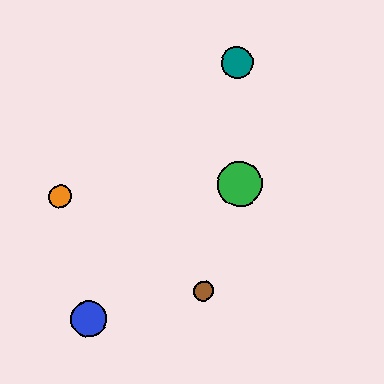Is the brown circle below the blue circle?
No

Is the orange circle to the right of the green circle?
No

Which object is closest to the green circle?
The brown circle is closest to the green circle.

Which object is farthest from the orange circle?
The teal circle is farthest from the orange circle.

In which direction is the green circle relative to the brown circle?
The green circle is above the brown circle.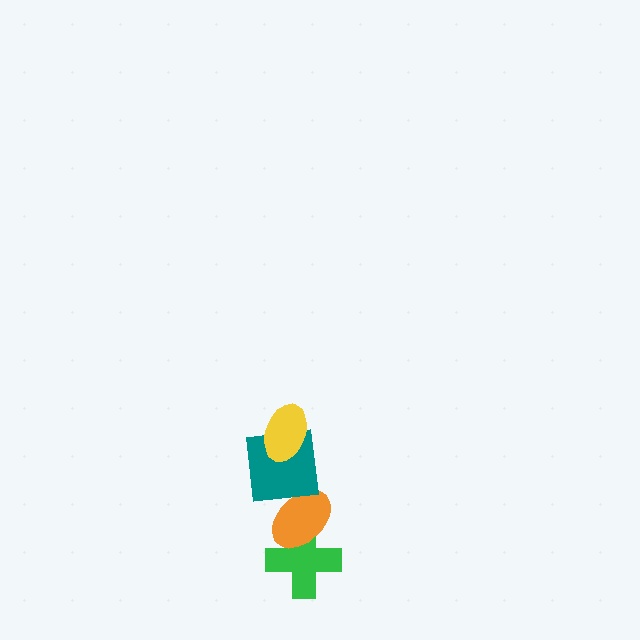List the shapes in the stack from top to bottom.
From top to bottom: the yellow ellipse, the teal square, the orange ellipse, the green cross.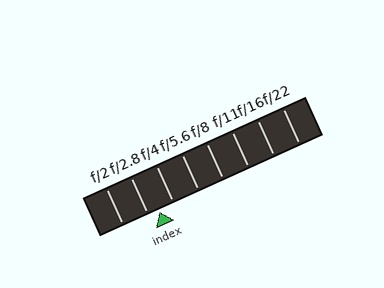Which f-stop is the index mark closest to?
The index mark is closest to f/2.8.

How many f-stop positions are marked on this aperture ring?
There are 8 f-stop positions marked.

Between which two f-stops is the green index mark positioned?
The index mark is between f/2.8 and f/4.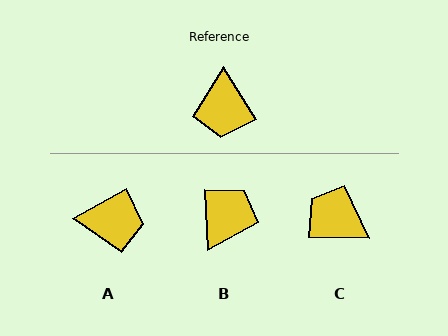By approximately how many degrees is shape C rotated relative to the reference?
Approximately 123 degrees clockwise.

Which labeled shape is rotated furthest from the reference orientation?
B, about 151 degrees away.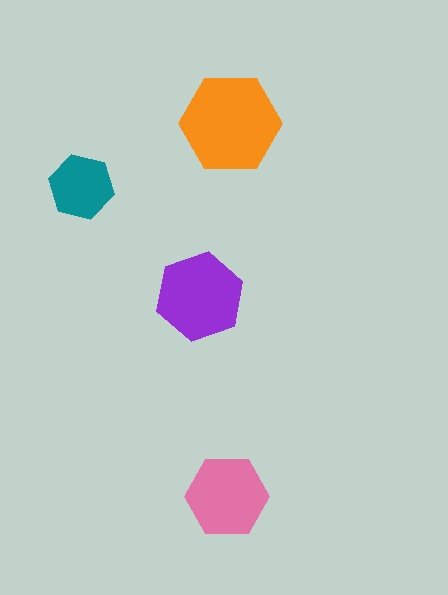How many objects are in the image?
There are 4 objects in the image.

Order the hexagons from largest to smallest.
the orange one, the purple one, the pink one, the teal one.